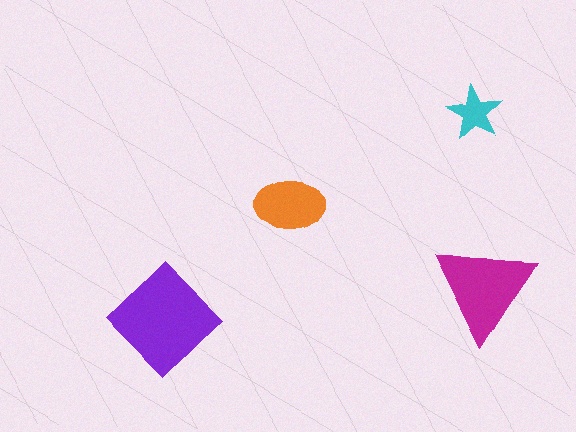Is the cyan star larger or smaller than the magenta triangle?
Smaller.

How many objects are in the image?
There are 4 objects in the image.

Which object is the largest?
The purple diamond.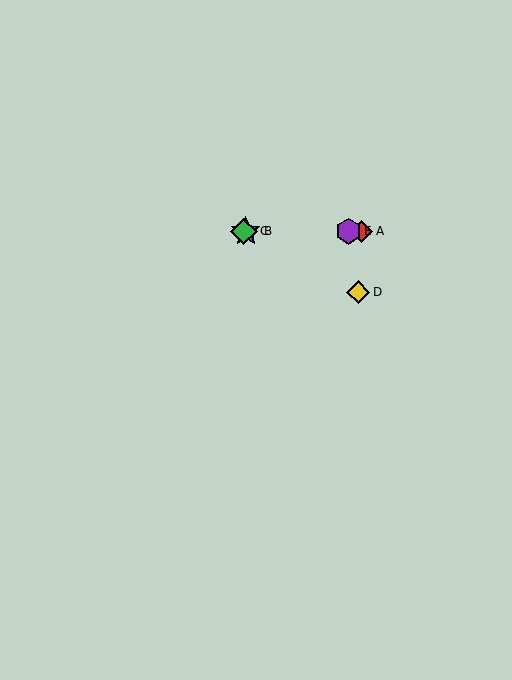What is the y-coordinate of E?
Object E is at y≈231.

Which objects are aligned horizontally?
Objects A, B, C, E are aligned horizontally.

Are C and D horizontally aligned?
No, C is at y≈231 and D is at y≈292.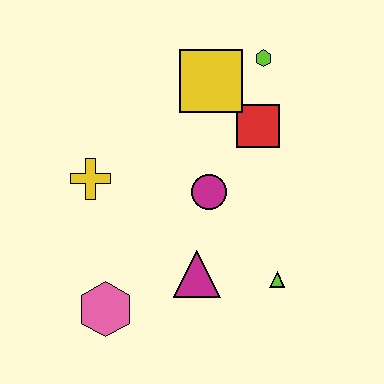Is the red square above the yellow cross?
Yes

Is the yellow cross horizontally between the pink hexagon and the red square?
No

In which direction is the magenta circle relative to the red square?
The magenta circle is below the red square.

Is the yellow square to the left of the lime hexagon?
Yes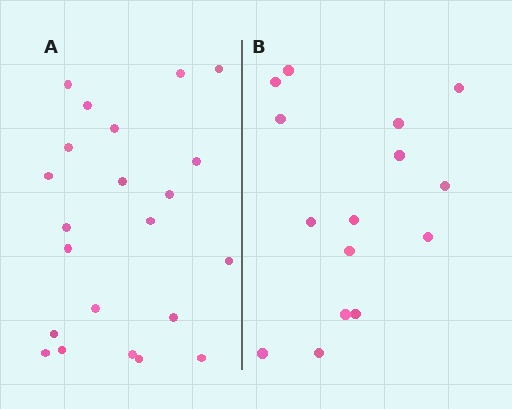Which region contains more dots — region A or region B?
Region A (the left region) has more dots.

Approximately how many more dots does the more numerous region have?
Region A has roughly 8 or so more dots than region B.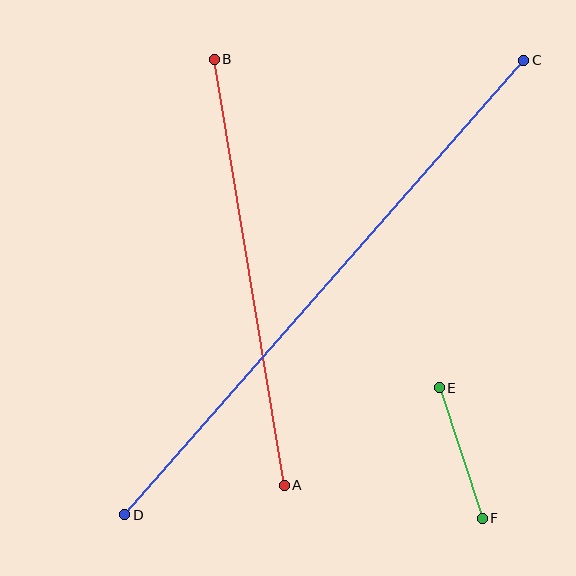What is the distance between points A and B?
The distance is approximately 432 pixels.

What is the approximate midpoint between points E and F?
The midpoint is at approximately (461, 453) pixels.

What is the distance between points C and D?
The distance is approximately 604 pixels.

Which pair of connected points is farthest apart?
Points C and D are farthest apart.